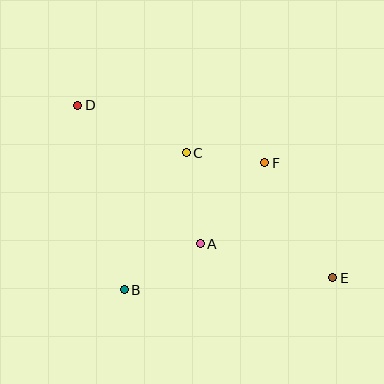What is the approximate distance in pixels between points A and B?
The distance between A and B is approximately 89 pixels.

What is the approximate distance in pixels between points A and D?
The distance between A and D is approximately 185 pixels.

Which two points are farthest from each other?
Points D and E are farthest from each other.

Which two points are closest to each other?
Points C and F are closest to each other.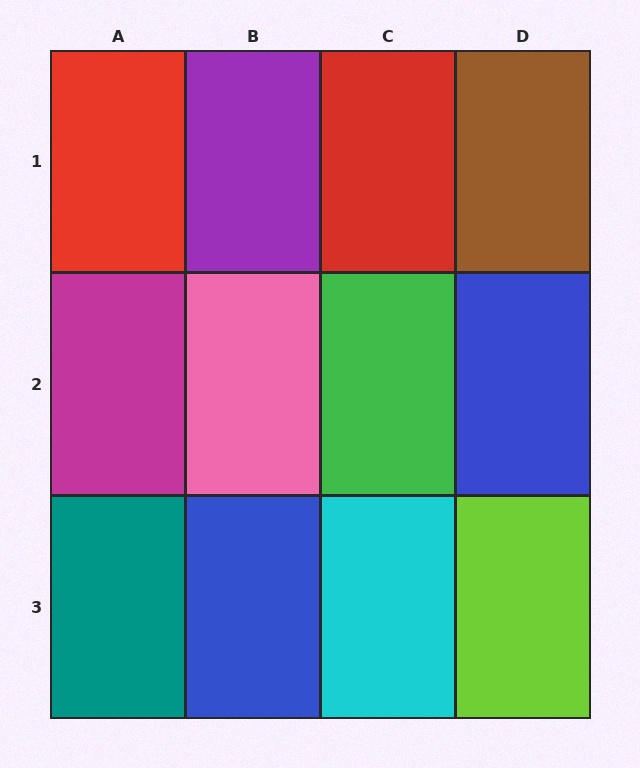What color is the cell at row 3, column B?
Blue.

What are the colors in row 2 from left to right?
Magenta, pink, green, blue.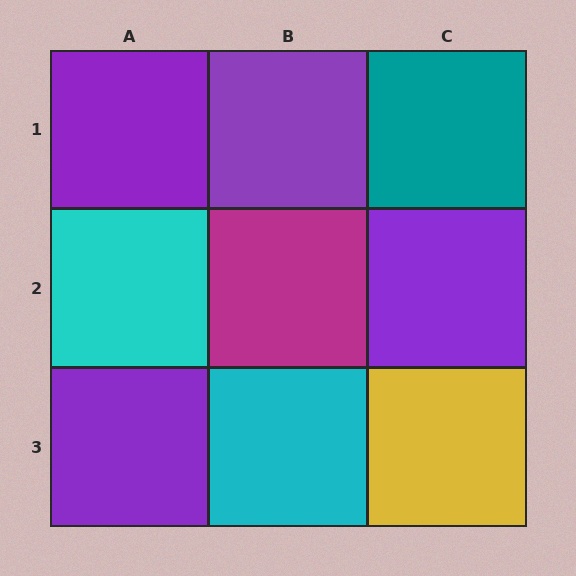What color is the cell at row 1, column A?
Purple.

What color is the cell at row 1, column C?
Teal.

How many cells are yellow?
1 cell is yellow.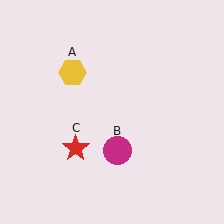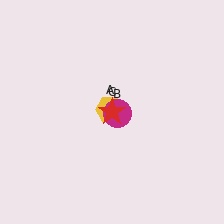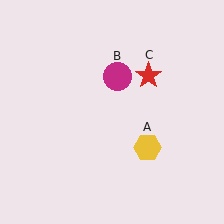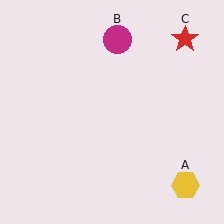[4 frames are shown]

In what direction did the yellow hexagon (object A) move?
The yellow hexagon (object A) moved down and to the right.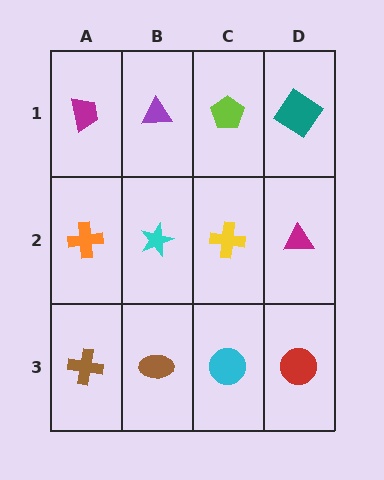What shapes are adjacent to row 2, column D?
A teal diamond (row 1, column D), a red circle (row 3, column D), a yellow cross (row 2, column C).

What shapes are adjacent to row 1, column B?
A cyan star (row 2, column B), a magenta trapezoid (row 1, column A), a lime pentagon (row 1, column C).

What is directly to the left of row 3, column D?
A cyan circle.